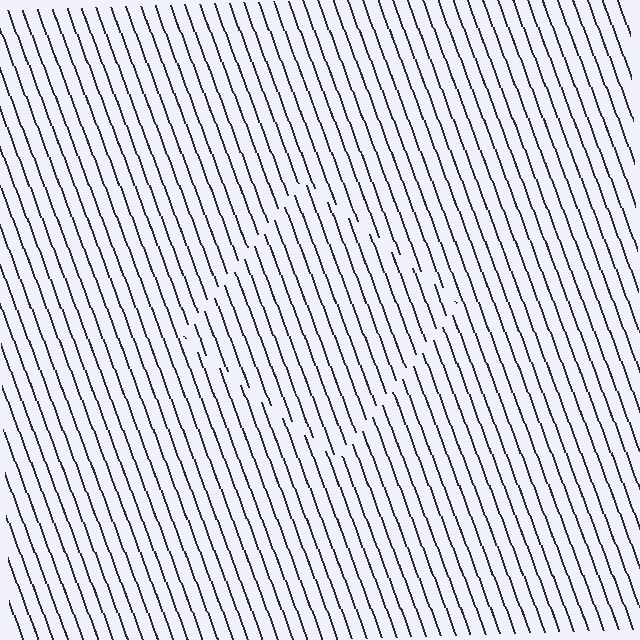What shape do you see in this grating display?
An illusory square. The interior of the shape contains the same grating, shifted by half a period — the contour is defined by the phase discontinuity where line-ends from the inner and outer gratings abut.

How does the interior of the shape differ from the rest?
The interior of the shape contains the same grating, shifted by half a period — the contour is defined by the phase discontinuity where line-ends from the inner and outer gratings abut.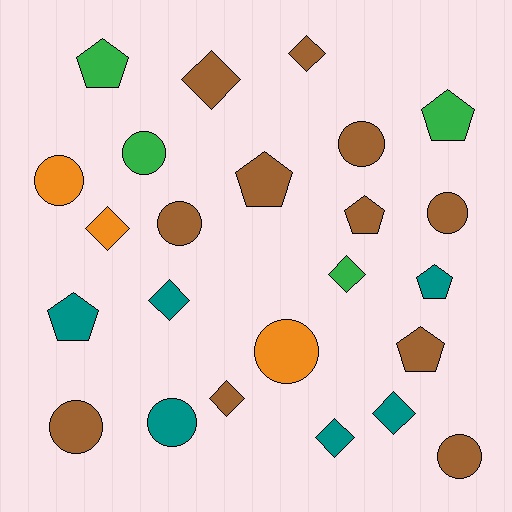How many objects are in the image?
There are 24 objects.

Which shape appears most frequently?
Circle, with 9 objects.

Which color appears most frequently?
Brown, with 11 objects.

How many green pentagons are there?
There are 2 green pentagons.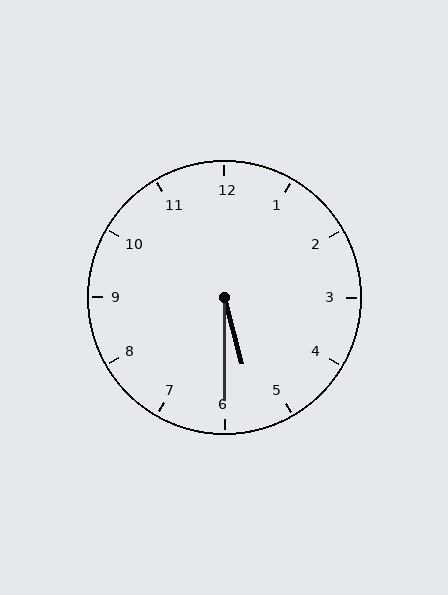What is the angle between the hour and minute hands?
Approximately 15 degrees.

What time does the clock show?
5:30.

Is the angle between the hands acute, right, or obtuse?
It is acute.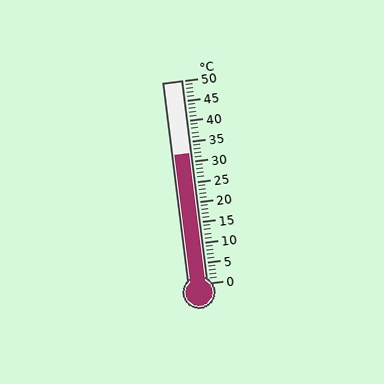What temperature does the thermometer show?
The thermometer shows approximately 32°C.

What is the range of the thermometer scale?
The thermometer scale ranges from 0°C to 50°C.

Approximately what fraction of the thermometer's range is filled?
The thermometer is filled to approximately 65% of its range.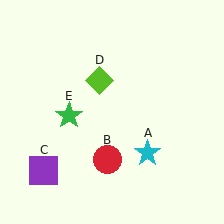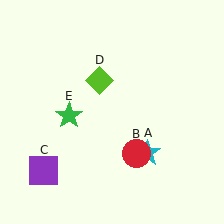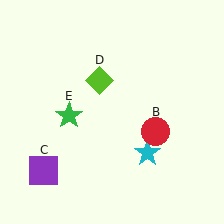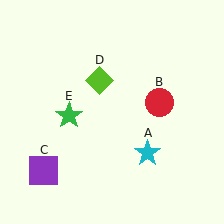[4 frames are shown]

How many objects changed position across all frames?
1 object changed position: red circle (object B).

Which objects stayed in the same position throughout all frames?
Cyan star (object A) and purple square (object C) and lime diamond (object D) and green star (object E) remained stationary.